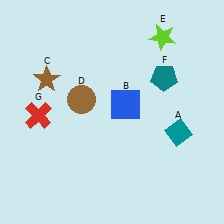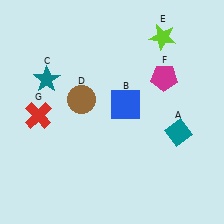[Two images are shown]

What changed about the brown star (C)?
In Image 1, C is brown. In Image 2, it changed to teal.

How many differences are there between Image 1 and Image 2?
There are 2 differences between the two images.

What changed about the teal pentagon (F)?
In Image 1, F is teal. In Image 2, it changed to magenta.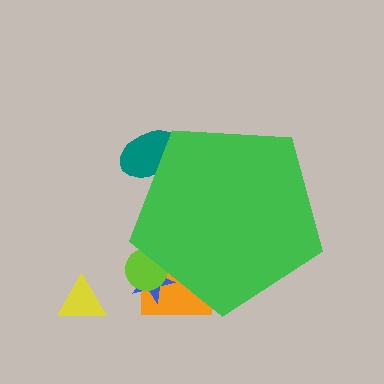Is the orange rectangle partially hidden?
Yes, the orange rectangle is partially hidden behind the green pentagon.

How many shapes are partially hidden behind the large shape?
4 shapes are partially hidden.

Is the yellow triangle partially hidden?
No, the yellow triangle is fully visible.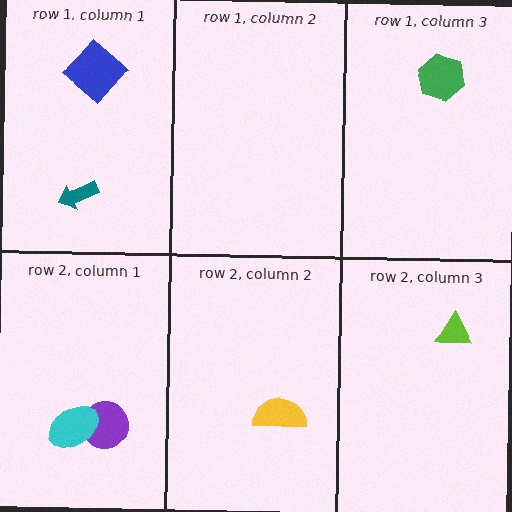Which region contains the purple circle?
The row 2, column 1 region.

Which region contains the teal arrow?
The row 1, column 1 region.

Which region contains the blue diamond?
The row 1, column 1 region.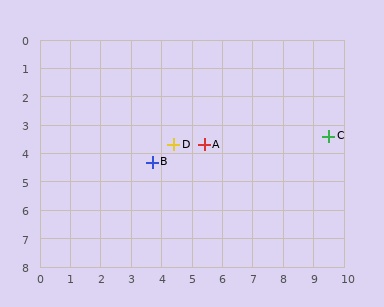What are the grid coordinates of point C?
Point C is at approximately (9.5, 3.4).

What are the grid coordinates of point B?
Point B is at approximately (3.7, 4.3).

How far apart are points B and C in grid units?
Points B and C are about 5.9 grid units apart.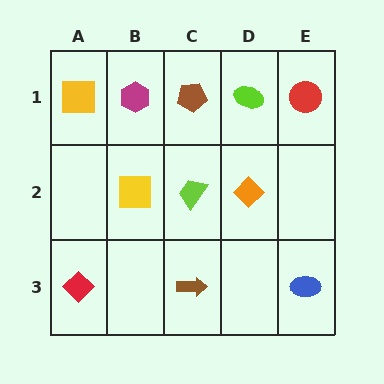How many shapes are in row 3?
3 shapes.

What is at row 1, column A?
A yellow square.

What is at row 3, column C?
A brown arrow.